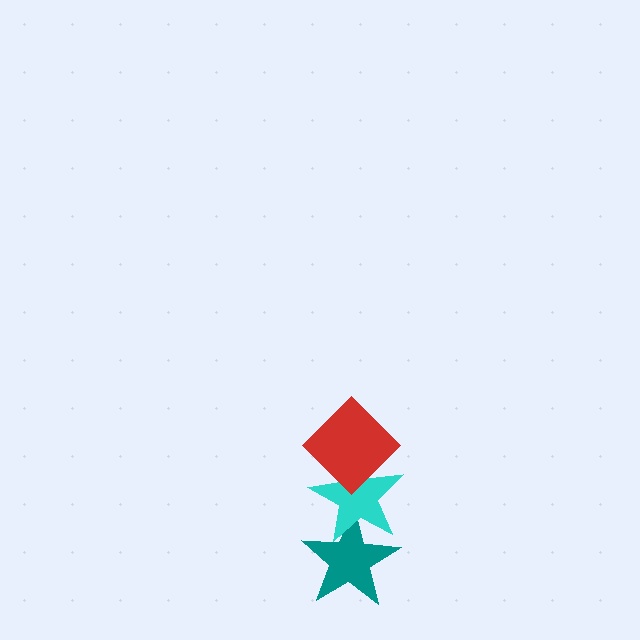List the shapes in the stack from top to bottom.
From top to bottom: the red diamond, the cyan star, the teal star.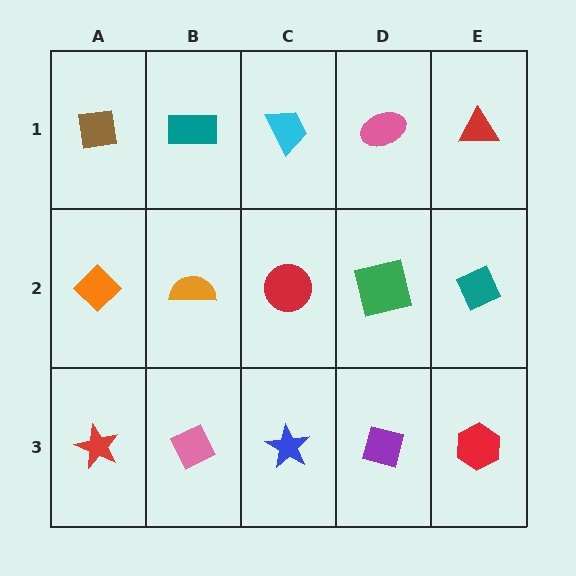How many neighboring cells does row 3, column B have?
3.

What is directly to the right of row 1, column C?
A pink ellipse.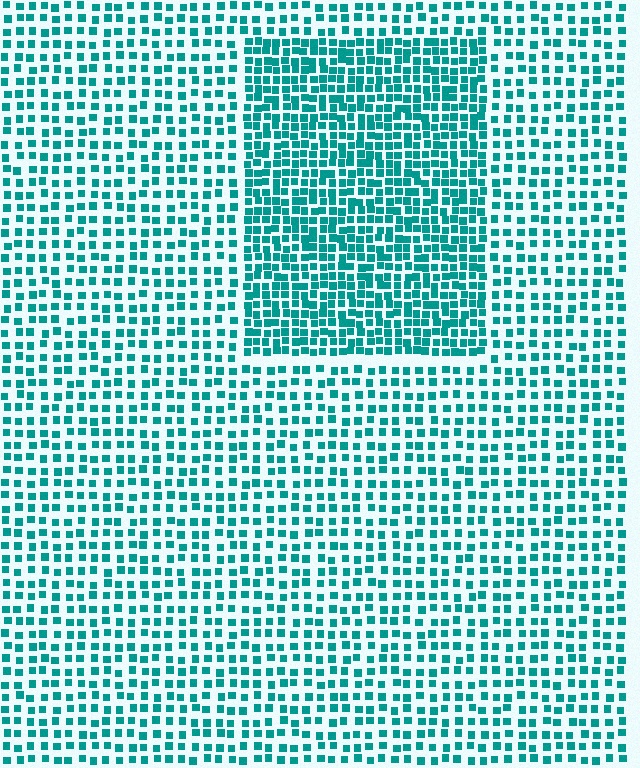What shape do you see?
I see a rectangle.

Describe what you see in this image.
The image contains small teal elements arranged at two different densities. A rectangle-shaped region is visible where the elements are more densely packed than the surrounding area.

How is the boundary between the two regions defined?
The boundary is defined by a change in element density (approximately 1.8x ratio). All elements are the same color, size, and shape.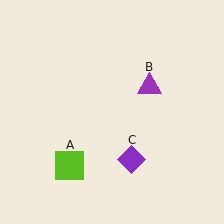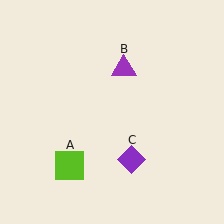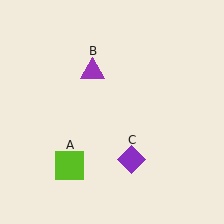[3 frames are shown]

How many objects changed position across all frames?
1 object changed position: purple triangle (object B).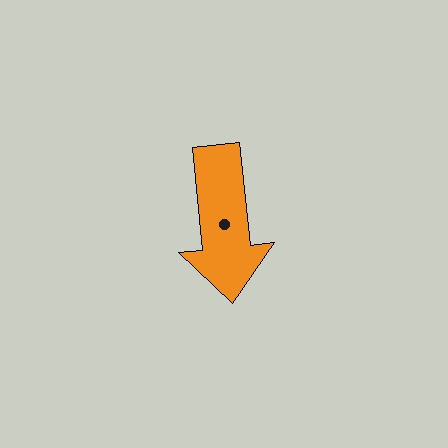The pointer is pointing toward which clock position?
Roughly 6 o'clock.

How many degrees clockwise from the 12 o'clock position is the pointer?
Approximately 174 degrees.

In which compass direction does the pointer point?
South.